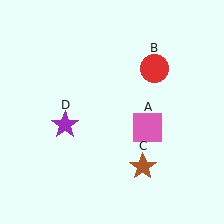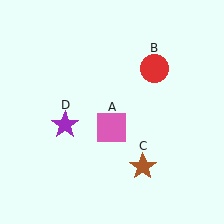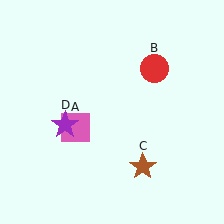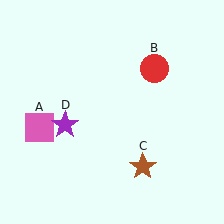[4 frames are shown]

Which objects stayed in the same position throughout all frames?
Red circle (object B) and brown star (object C) and purple star (object D) remained stationary.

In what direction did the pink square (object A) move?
The pink square (object A) moved left.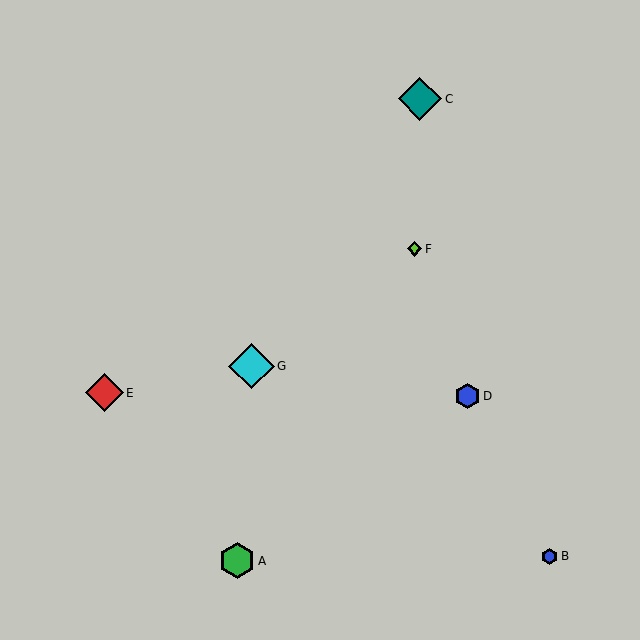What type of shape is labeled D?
Shape D is a blue hexagon.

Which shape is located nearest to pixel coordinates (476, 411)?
The blue hexagon (labeled D) at (468, 396) is nearest to that location.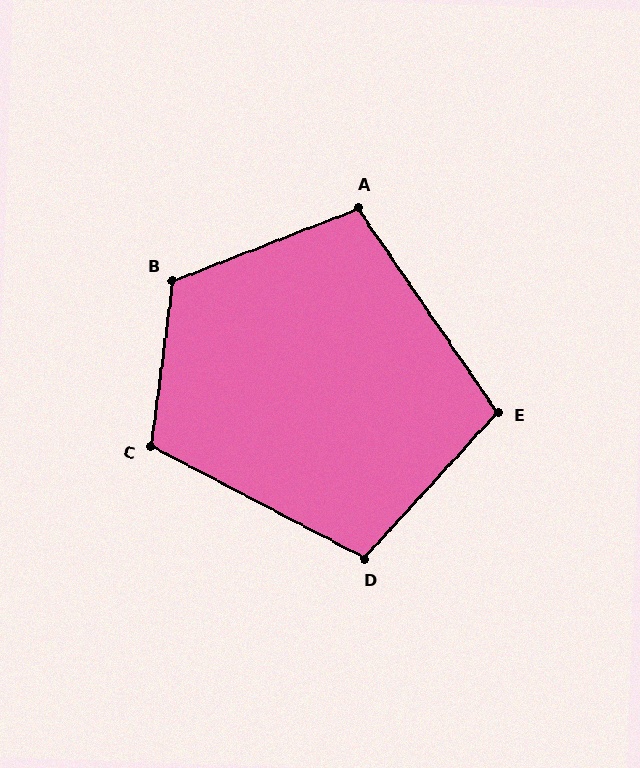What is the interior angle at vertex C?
Approximately 110 degrees (obtuse).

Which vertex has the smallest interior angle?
A, at approximately 103 degrees.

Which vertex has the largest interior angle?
B, at approximately 119 degrees.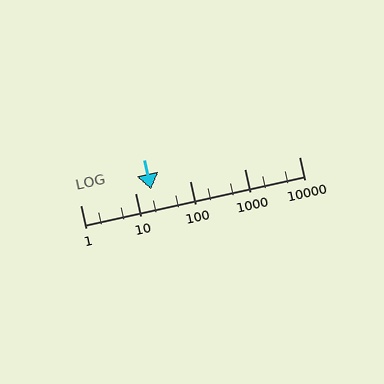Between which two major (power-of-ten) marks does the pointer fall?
The pointer is between 10 and 100.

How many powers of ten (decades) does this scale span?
The scale spans 4 decades, from 1 to 10000.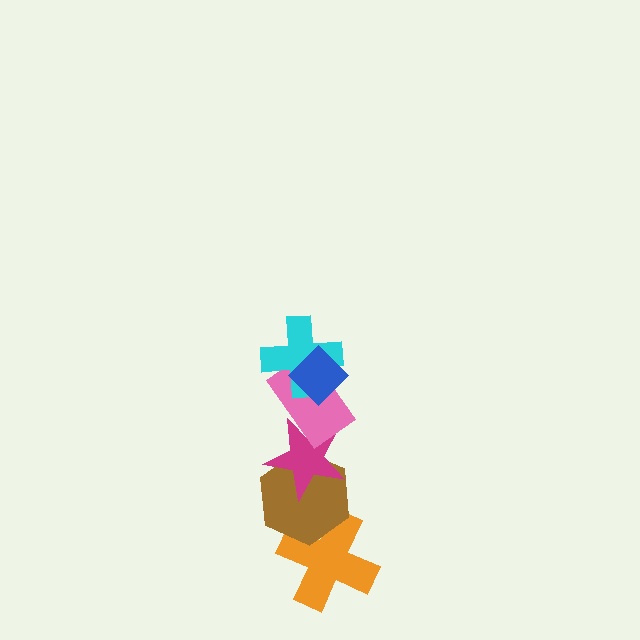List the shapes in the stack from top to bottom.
From top to bottom: the blue diamond, the cyan cross, the pink rectangle, the magenta star, the brown hexagon, the orange cross.